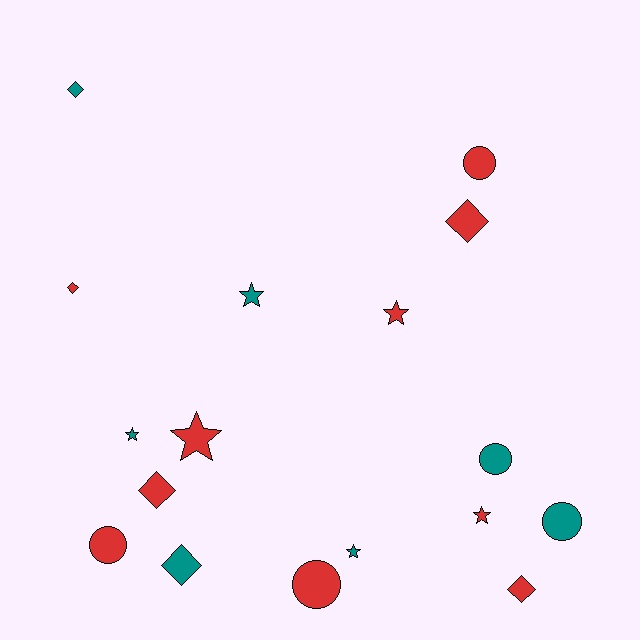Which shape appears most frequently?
Diamond, with 6 objects.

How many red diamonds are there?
There are 4 red diamonds.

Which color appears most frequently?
Red, with 10 objects.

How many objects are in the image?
There are 17 objects.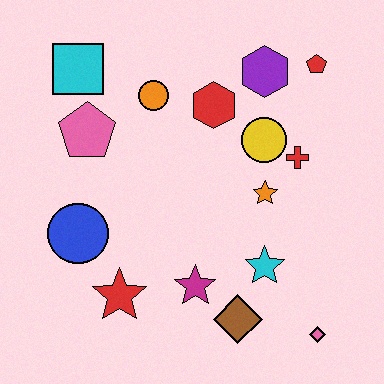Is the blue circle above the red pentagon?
No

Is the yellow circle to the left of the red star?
No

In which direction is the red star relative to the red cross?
The red star is to the left of the red cross.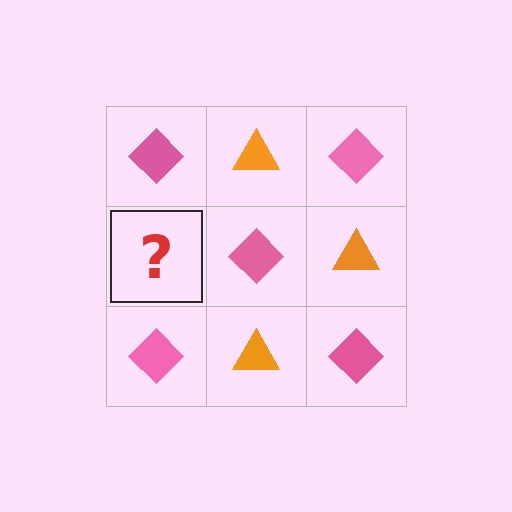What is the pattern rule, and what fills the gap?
The rule is that it alternates pink diamond and orange triangle in a checkerboard pattern. The gap should be filled with an orange triangle.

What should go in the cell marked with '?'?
The missing cell should contain an orange triangle.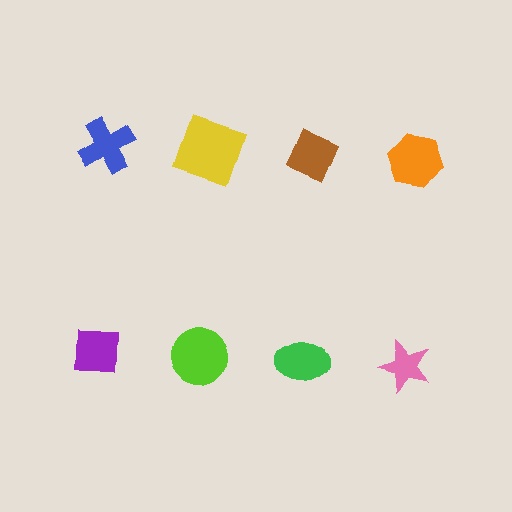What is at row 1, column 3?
A brown diamond.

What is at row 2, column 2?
A lime circle.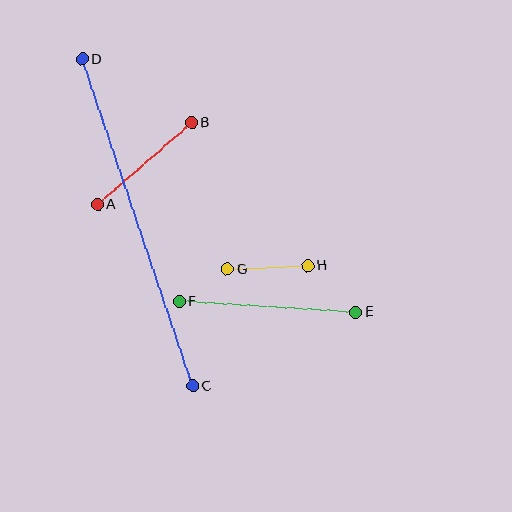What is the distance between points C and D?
The distance is approximately 345 pixels.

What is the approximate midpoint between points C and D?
The midpoint is at approximately (137, 223) pixels.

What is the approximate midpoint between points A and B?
The midpoint is at approximately (144, 164) pixels.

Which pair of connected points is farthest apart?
Points C and D are farthest apart.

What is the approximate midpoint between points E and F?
The midpoint is at approximately (268, 307) pixels.